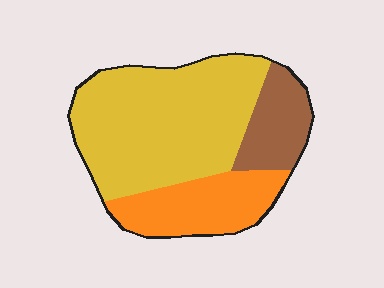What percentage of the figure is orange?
Orange covers roughly 25% of the figure.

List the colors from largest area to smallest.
From largest to smallest: yellow, orange, brown.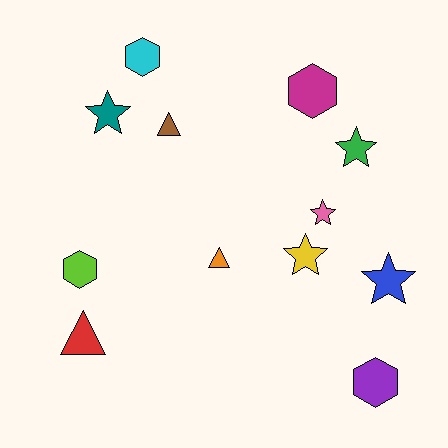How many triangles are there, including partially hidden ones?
There are 3 triangles.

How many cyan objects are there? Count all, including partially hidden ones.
There is 1 cyan object.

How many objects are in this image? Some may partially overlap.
There are 12 objects.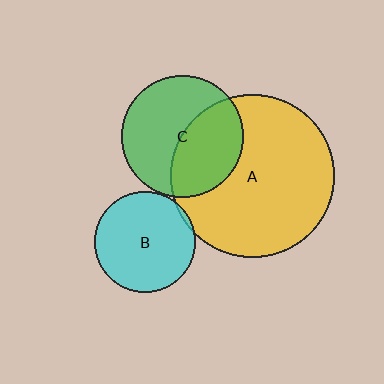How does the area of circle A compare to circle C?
Approximately 1.8 times.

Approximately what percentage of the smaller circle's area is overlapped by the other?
Approximately 45%.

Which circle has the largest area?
Circle A (yellow).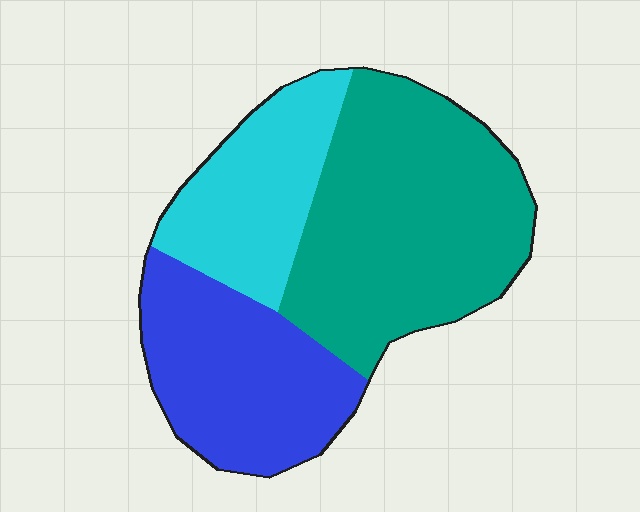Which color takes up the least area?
Cyan, at roughly 25%.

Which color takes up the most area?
Teal, at roughly 45%.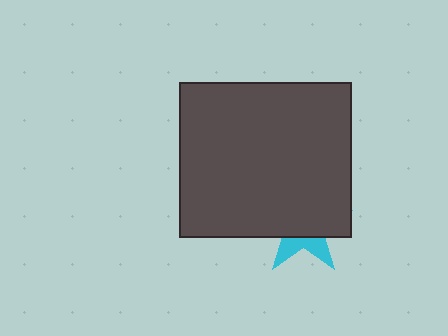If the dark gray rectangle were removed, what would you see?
You would see the complete cyan star.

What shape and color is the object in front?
The object in front is a dark gray rectangle.